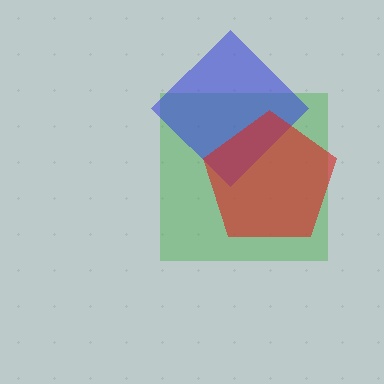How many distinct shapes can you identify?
There are 3 distinct shapes: a green square, a blue diamond, a red pentagon.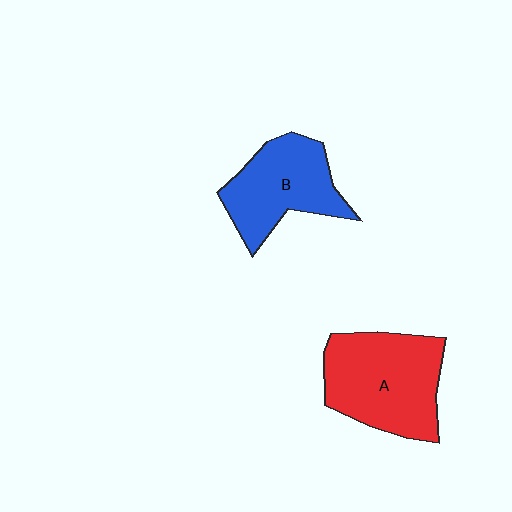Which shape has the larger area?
Shape A (red).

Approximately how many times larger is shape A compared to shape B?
Approximately 1.3 times.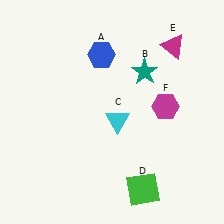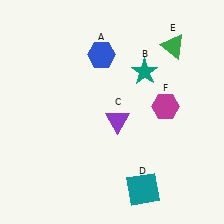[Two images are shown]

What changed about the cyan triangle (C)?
In Image 1, C is cyan. In Image 2, it changed to purple.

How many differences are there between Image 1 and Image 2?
There are 3 differences between the two images.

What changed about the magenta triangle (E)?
In Image 1, E is magenta. In Image 2, it changed to green.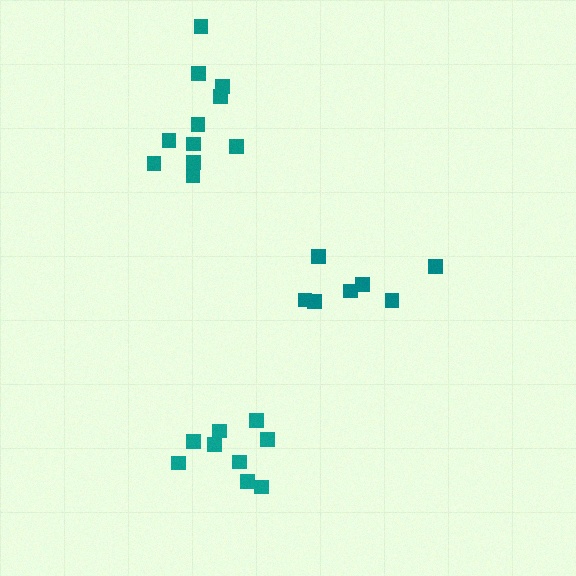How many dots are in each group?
Group 1: 11 dots, Group 2: 7 dots, Group 3: 9 dots (27 total).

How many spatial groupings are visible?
There are 3 spatial groupings.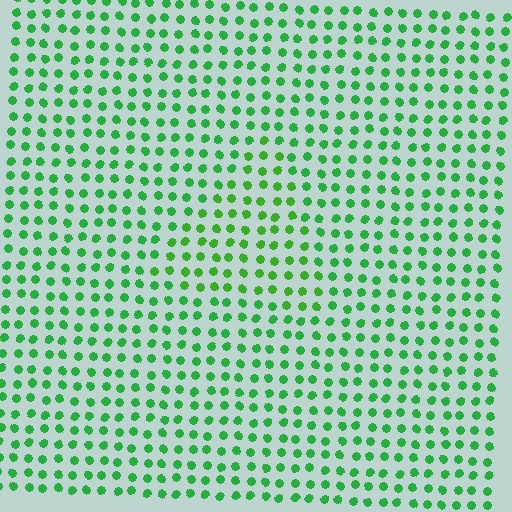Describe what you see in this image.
The image is filled with small green elements in a uniform arrangement. A triangle-shaped region is visible where the elements are tinted to a slightly different hue, forming a subtle color boundary.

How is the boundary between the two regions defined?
The boundary is defined purely by a slight shift in hue (about 19 degrees). Spacing, size, and orientation are identical on both sides.